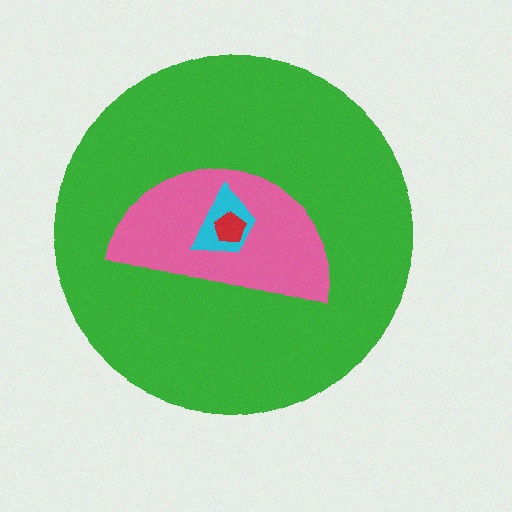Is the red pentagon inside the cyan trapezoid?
Yes.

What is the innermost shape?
The red pentagon.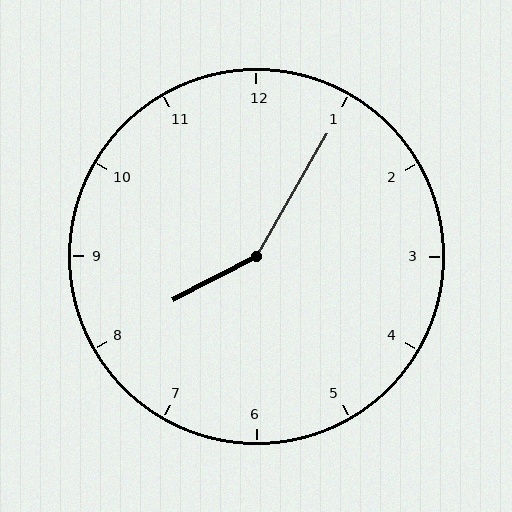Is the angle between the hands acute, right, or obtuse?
It is obtuse.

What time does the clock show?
8:05.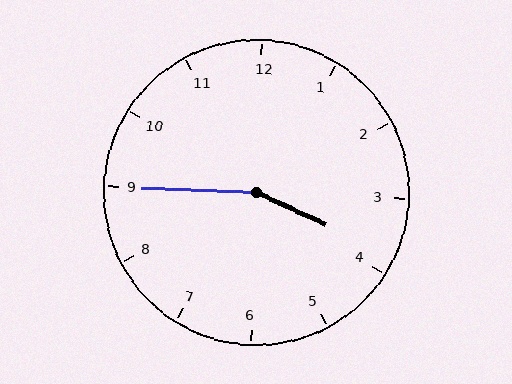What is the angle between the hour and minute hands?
Approximately 158 degrees.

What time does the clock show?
3:45.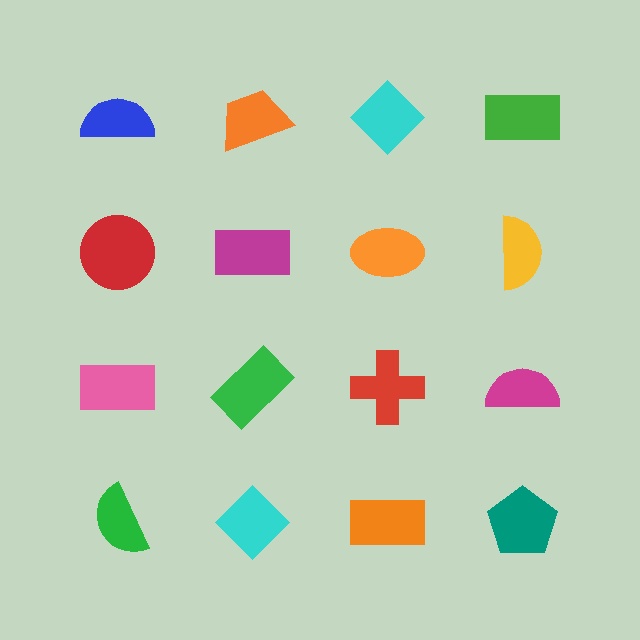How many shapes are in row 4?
4 shapes.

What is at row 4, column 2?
A cyan diamond.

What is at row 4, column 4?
A teal pentagon.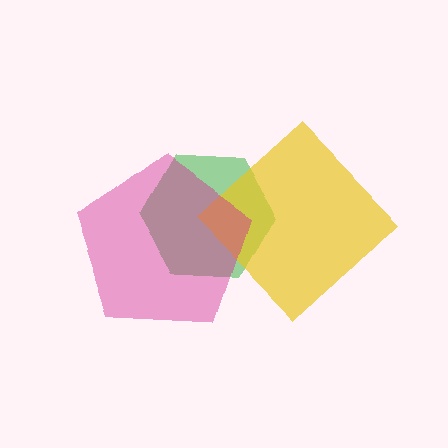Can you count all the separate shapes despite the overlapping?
Yes, there are 3 separate shapes.